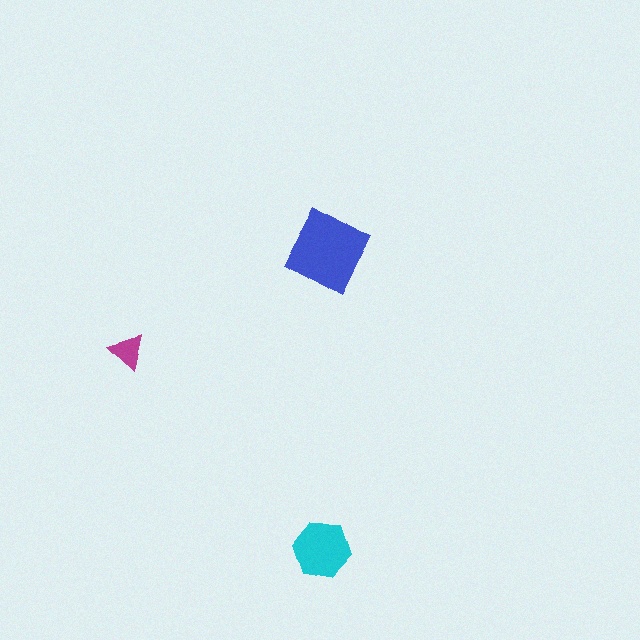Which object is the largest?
The blue diamond.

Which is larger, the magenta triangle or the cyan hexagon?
The cyan hexagon.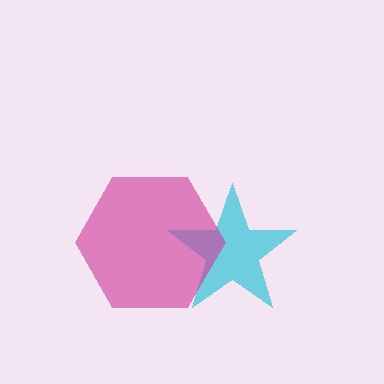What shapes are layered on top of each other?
The layered shapes are: a cyan star, a magenta hexagon.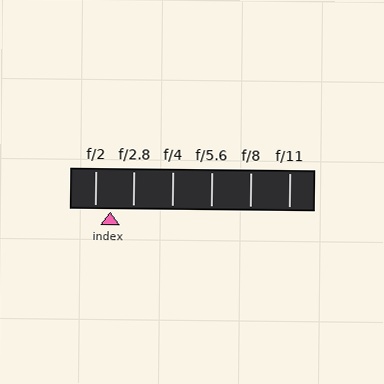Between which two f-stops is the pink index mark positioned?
The index mark is between f/2 and f/2.8.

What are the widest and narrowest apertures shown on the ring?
The widest aperture shown is f/2 and the narrowest is f/11.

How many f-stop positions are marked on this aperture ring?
There are 6 f-stop positions marked.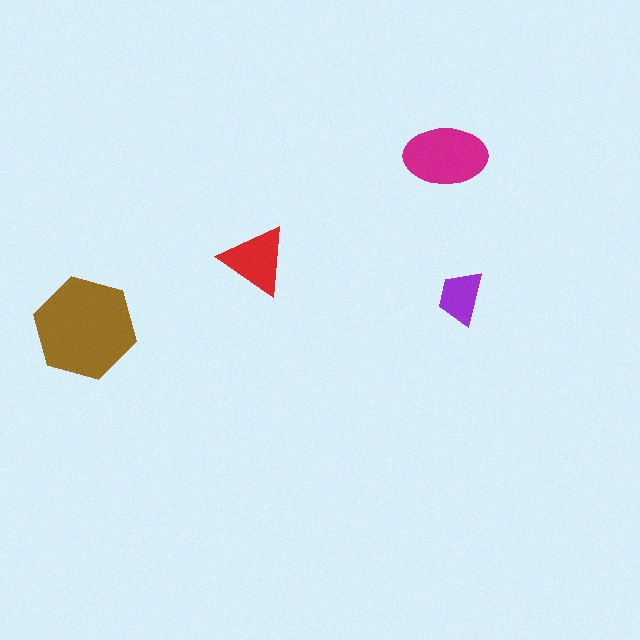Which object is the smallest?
The purple trapezoid.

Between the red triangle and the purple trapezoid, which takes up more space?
The red triangle.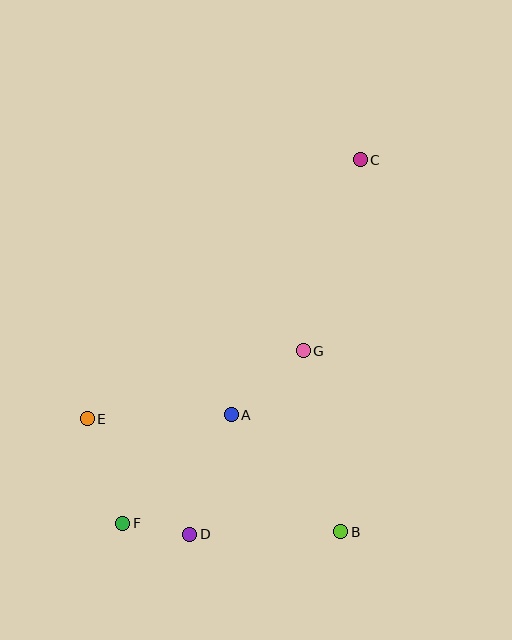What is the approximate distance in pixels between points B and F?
The distance between B and F is approximately 218 pixels.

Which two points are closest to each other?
Points D and F are closest to each other.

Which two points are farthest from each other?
Points C and F are farthest from each other.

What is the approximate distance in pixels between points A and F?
The distance between A and F is approximately 154 pixels.